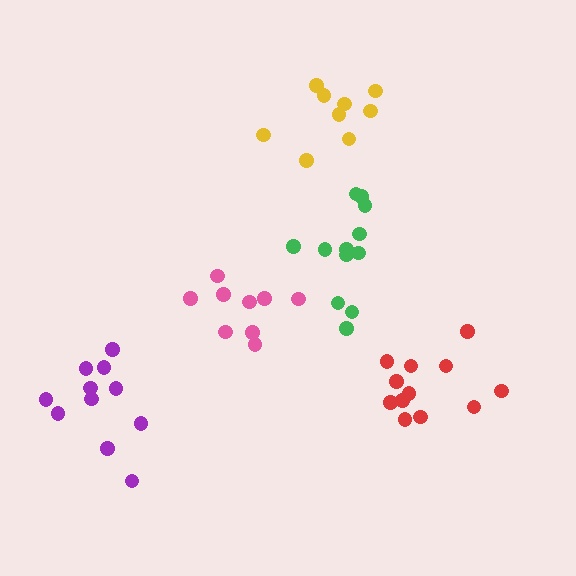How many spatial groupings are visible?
There are 5 spatial groupings.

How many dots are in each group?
Group 1: 12 dots, Group 2: 9 dots, Group 3: 12 dots, Group 4: 9 dots, Group 5: 11 dots (53 total).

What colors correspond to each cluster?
The clusters are colored: green, yellow, red, pink, purple.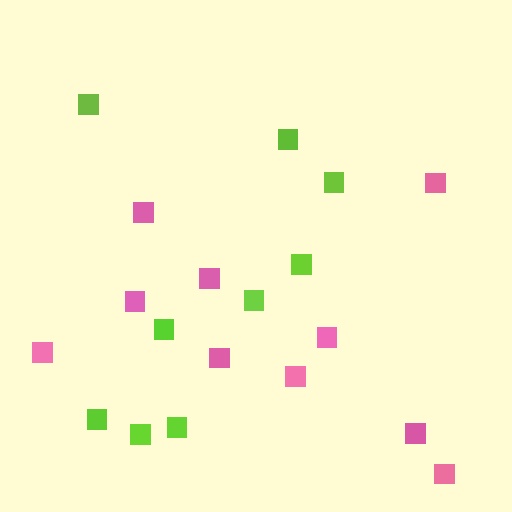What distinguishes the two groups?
There are 2 groups: one group of pink squares (10) and one group of lime squares (9).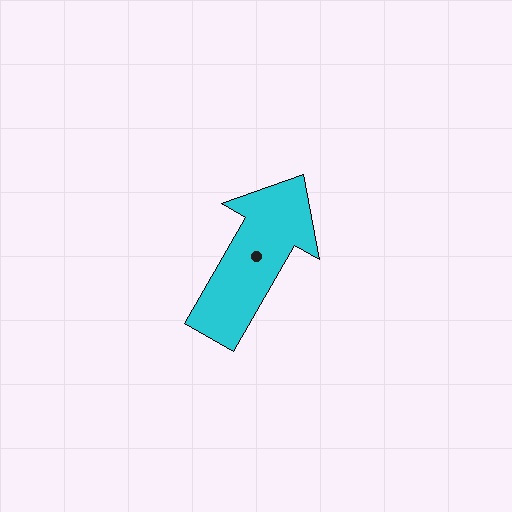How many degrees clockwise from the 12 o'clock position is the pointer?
Approximately 30 degrees.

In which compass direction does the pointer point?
Northeast.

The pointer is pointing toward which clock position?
Roughly 1 o'clock.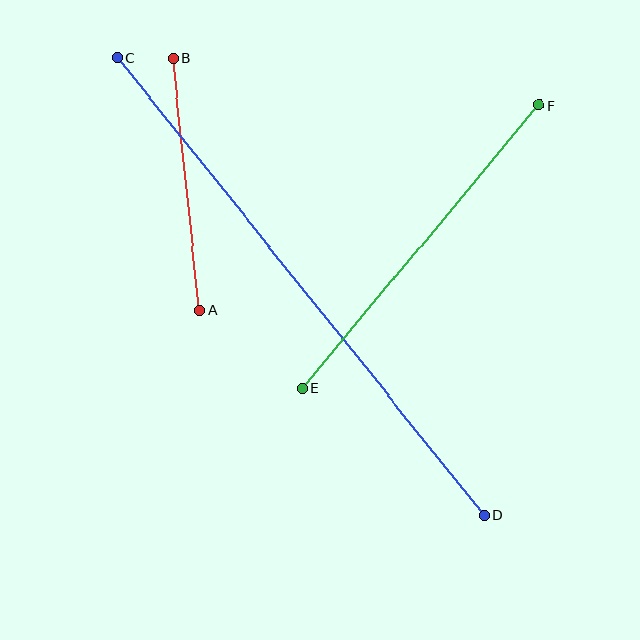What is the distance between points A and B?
The distance is approximately 253 pixels.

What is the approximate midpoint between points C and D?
The midpoint is at approximately (300, 286) pixels.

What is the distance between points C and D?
The distance is approximately 587 pixels.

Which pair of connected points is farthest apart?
Points C and D are farthest apart.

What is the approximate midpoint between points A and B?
The midpoint is at approximately (186, 184) pixels.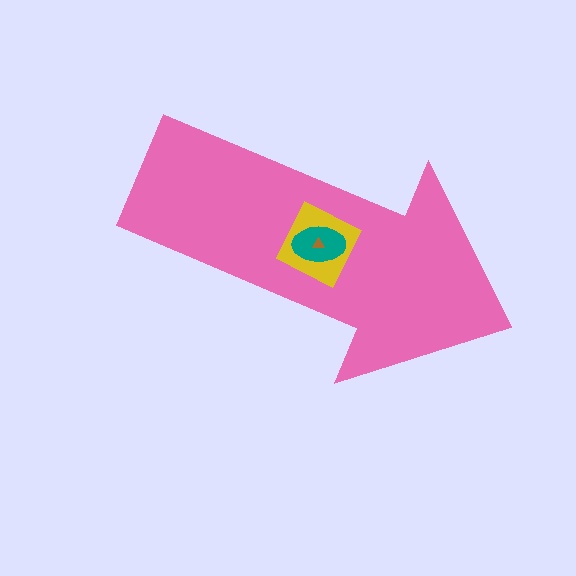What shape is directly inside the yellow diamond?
The teal ellipse.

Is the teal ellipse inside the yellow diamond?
Yes.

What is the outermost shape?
The pink arrow.